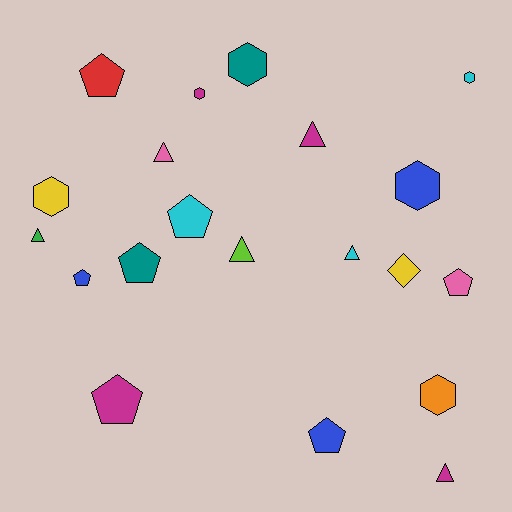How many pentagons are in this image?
There are 7 pentagons.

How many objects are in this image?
There are 20 objects.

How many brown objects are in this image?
There are no brown objects.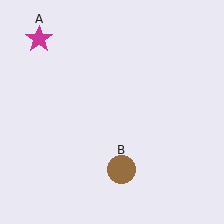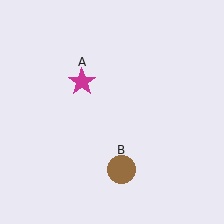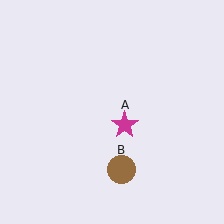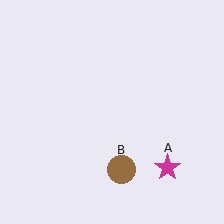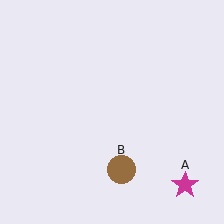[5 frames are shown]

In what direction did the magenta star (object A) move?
The magenta star (object A) moved down and to the right.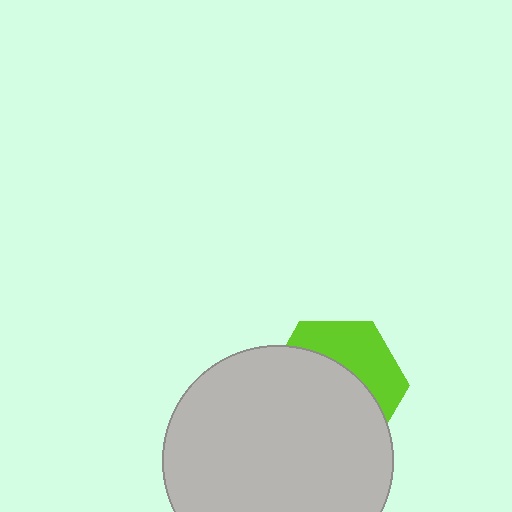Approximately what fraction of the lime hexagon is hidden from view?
Roughly 63% of the lime hexagon is hidden behind the light gray circle.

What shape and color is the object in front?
The object in front is a light gray circle.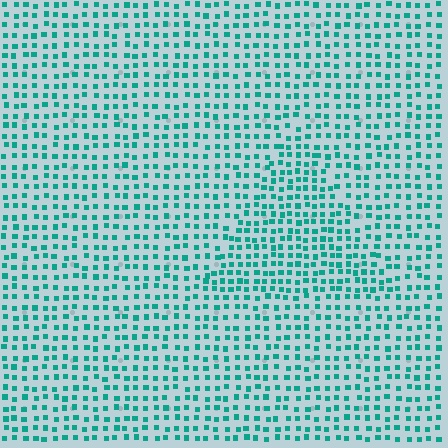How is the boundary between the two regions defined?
The boundary is defined by a change in element density (approximately 1.4x ratio). All elements are the same color, size, and shape.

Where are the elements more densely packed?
The elements are more densely packed inside the triangle boundary.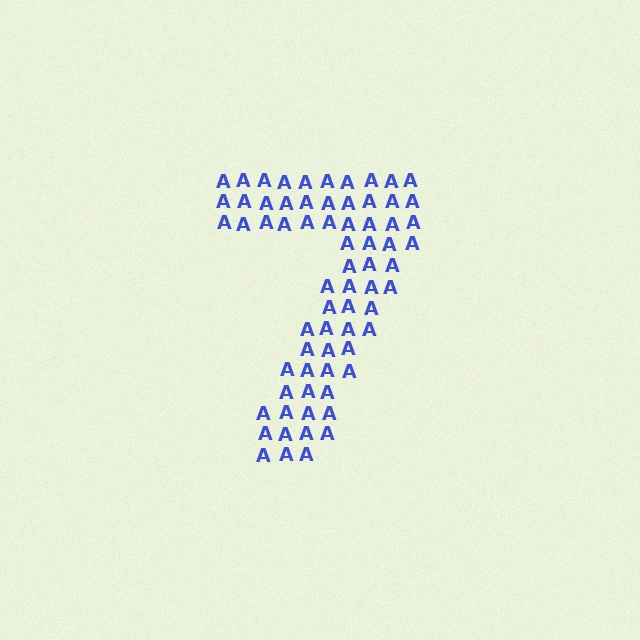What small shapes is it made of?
It is made of small letter A's.